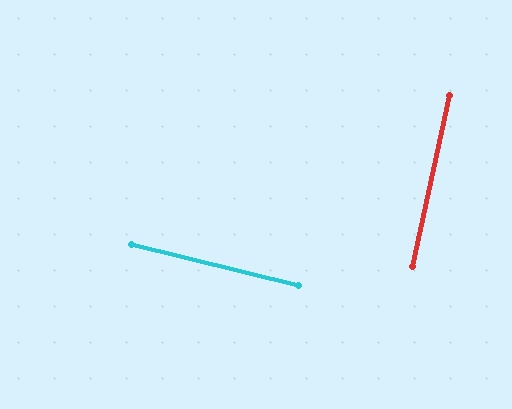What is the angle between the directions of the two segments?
Approximately 88 degrees.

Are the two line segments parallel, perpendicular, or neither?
Perpendicular — they meet at approximately 88°.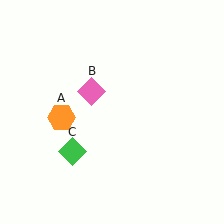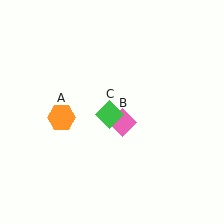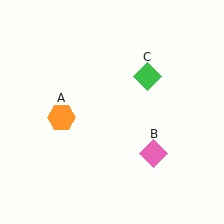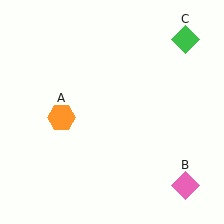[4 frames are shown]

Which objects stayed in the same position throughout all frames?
Orange hexagon (object A) remained stationary.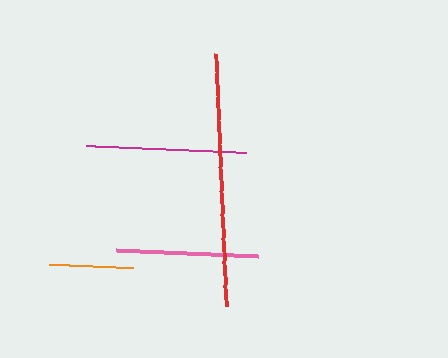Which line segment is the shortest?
The orange line is the shortest at approximately 84 pixels.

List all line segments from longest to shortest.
From longest to shortest: red, magenta, pink, orange.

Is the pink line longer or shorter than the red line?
The red line is longer than the pink line.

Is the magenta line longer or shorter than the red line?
The red line is longer than the magenta line.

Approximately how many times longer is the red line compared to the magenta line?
The red line is approximately 1.6 times the length of the magenta line.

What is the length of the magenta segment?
The magenta segment is approximately 160 pixels long.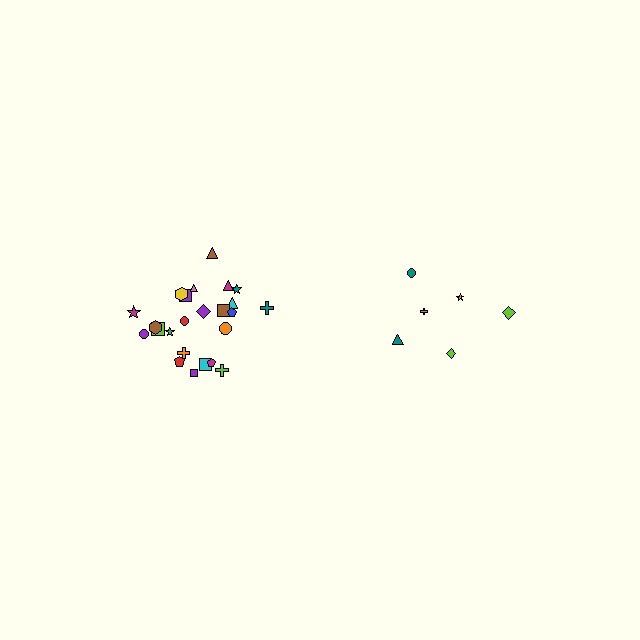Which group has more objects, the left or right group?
The left group.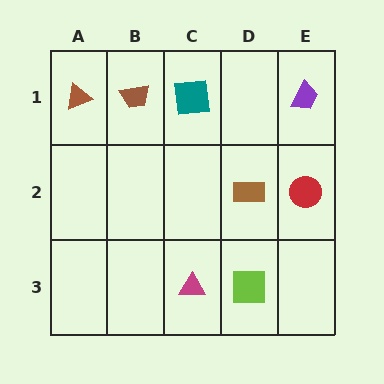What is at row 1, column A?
A brown triangle.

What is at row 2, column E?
A red circle.